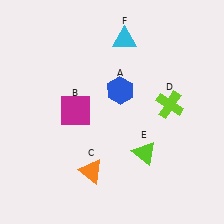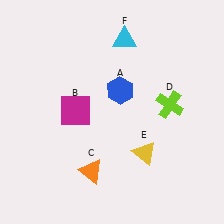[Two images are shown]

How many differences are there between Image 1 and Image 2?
There is 1 difference between the two images.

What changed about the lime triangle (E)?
In Image 1, E is lime. In Image 2, it changed to yellow.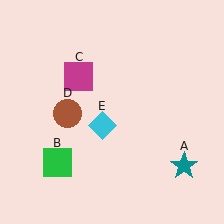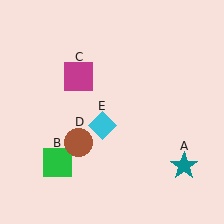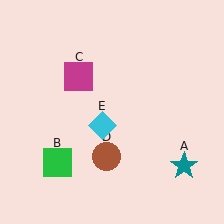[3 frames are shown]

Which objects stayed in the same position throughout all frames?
Teal star (object A) and green square (object B) and magenta square (object C) and cyan diamond (object E) remained stationary.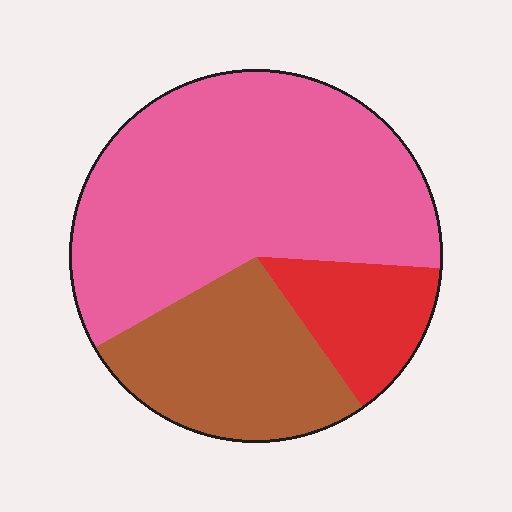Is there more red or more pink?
Pink.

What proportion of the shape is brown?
Brown takes up about one quarter (1/4) of the shape.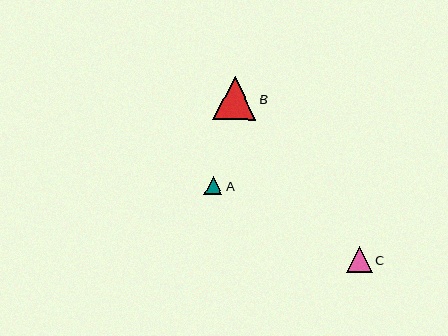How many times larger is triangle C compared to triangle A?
Triangle C is approximately 1.4 times the size of triangle A.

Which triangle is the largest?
Triangle B is the largest with a size of approximately 43 pixels.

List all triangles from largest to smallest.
From largest to smallest: B, C, A.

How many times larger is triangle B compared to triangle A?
Triangle B is approximately 2.3 times the size of triangle A.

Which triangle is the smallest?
Triangle A is the smallest with a size of approximately 19 pixels.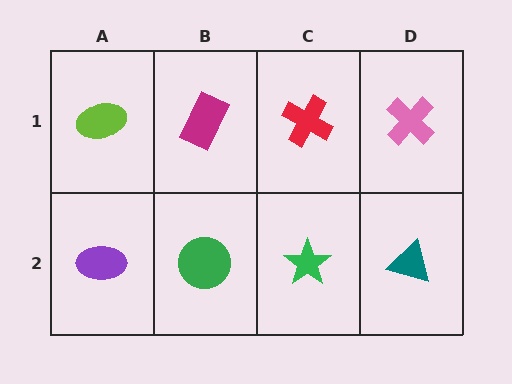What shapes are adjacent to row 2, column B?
A magenta rectangle (row 1, column B), a purple ellipse (row 2, column A), a green star (row 2, column C).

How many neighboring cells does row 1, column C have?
3.